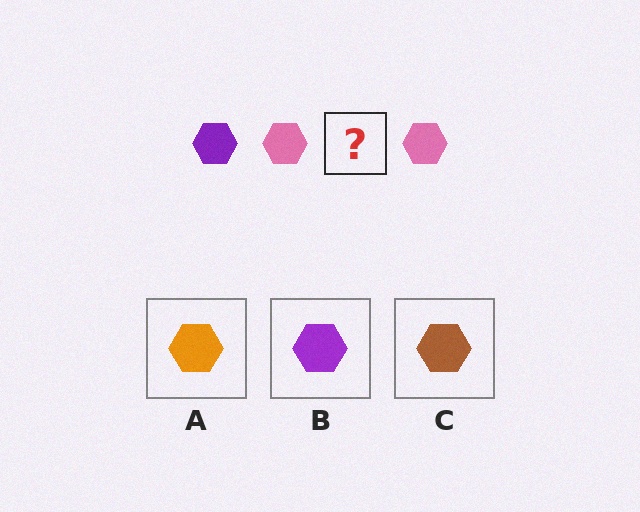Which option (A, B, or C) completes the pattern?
B.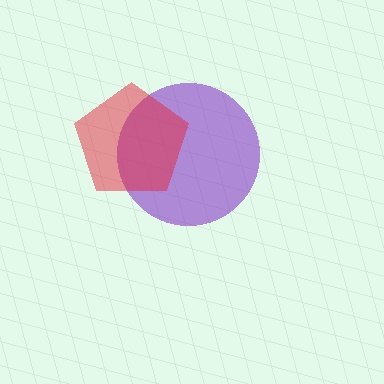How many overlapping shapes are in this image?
There are 2 overlapping shapes in the image.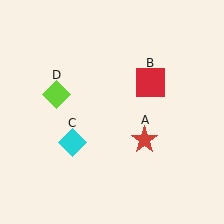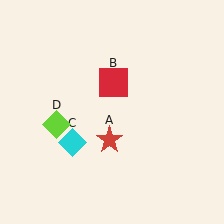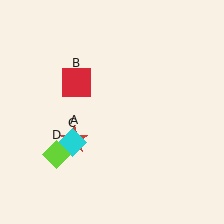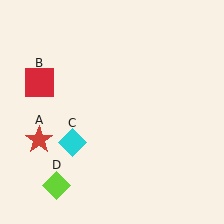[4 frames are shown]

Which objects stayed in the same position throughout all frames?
Cyan diamond (object C) remained stationary.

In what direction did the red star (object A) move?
The red star (object A) moved left.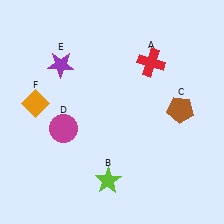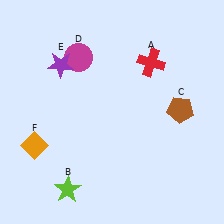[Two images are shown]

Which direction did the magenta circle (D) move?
The magenta circle (D) moved up.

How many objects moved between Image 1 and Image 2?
3 objects moved between the two images.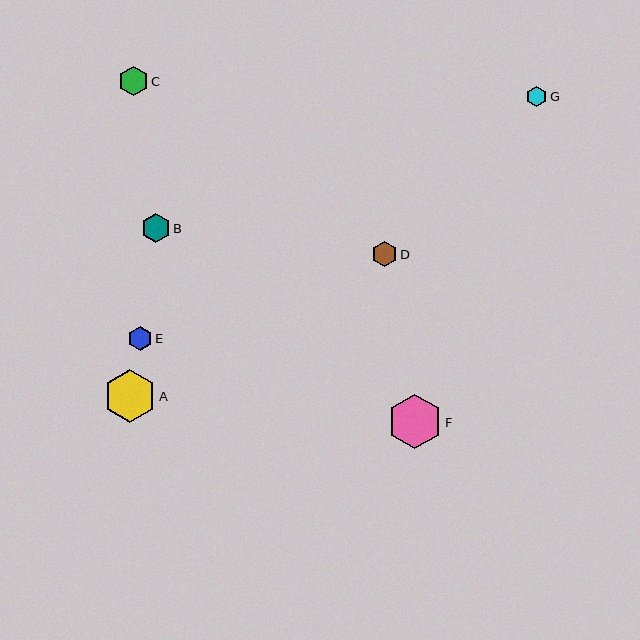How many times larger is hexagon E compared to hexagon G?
Hexagon E is approximately 1.2 times the size of hexagon G.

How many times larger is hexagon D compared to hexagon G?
Hexagon D is approximately 1.2 times the size of hexagon G.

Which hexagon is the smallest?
Hexagon G is the smallest with a size of approximately 21 pixels.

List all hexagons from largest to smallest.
From largest to smallest: F, A, C, B, D, E, G.